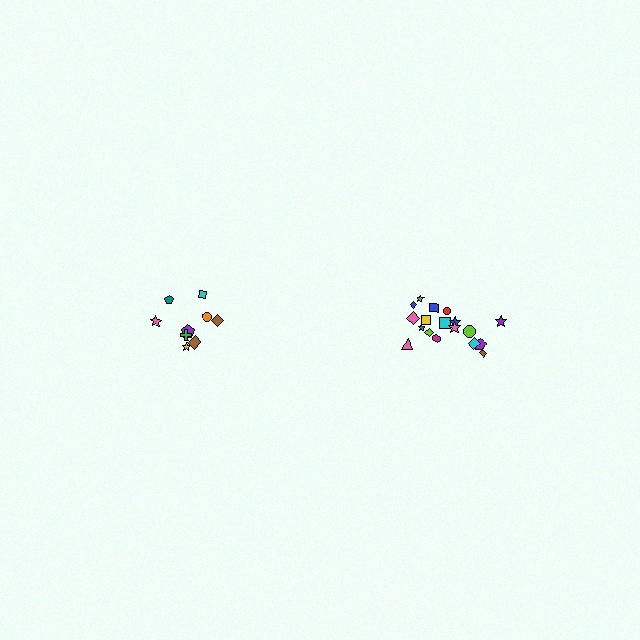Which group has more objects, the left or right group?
The right group.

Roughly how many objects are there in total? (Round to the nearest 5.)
Roughly 30 objects in total.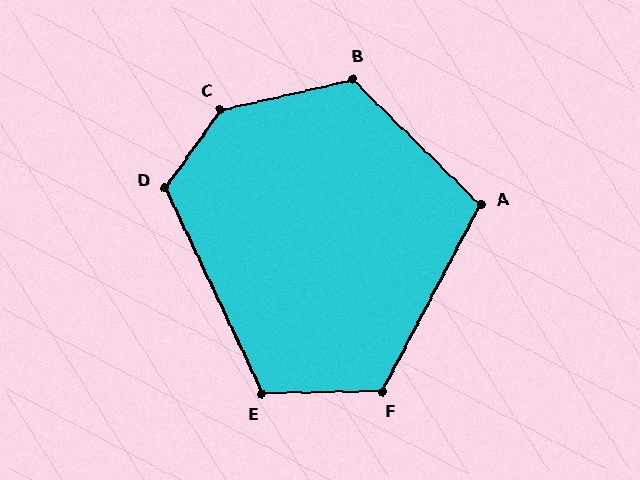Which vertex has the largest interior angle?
C, at approximately 139 degrees.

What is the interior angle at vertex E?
Approximately 115 degrees (obtuse).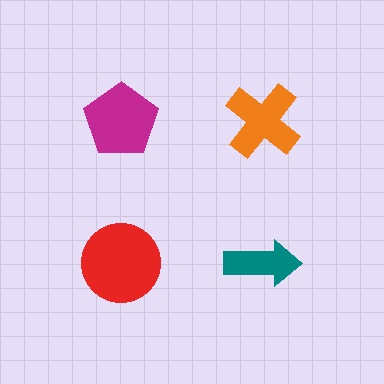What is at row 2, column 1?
A red circle.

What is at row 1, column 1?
A magenta pentagon.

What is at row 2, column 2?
A teal arrow.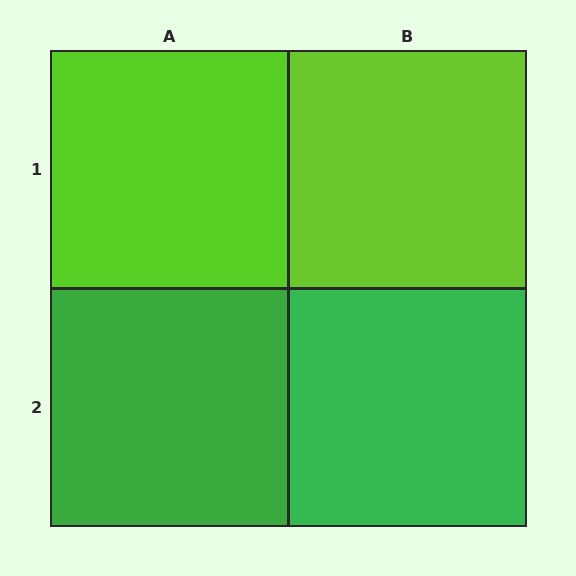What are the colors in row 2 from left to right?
Green, green.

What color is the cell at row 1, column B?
Lime.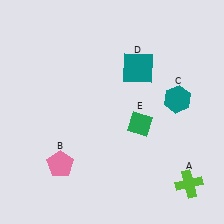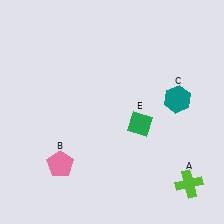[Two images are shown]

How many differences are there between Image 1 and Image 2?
There is 1 difference between the two images.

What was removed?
The teal square (D) was removed in Image 2.